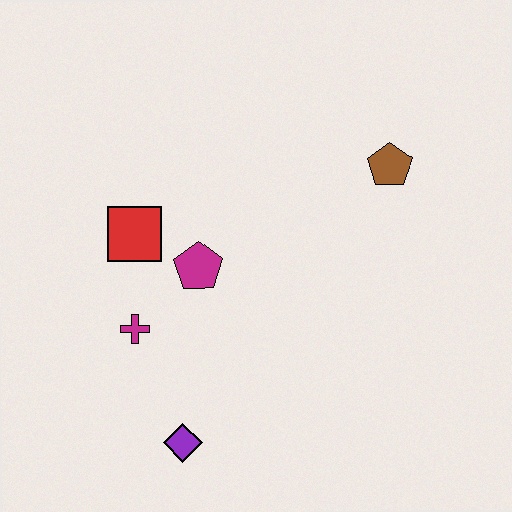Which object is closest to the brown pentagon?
The magenta pentagon is closest to the brown pentagon.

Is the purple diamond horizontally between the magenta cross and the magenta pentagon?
Yes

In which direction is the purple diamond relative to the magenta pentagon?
The purple diamond is below the magenta pentagon.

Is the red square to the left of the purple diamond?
Yes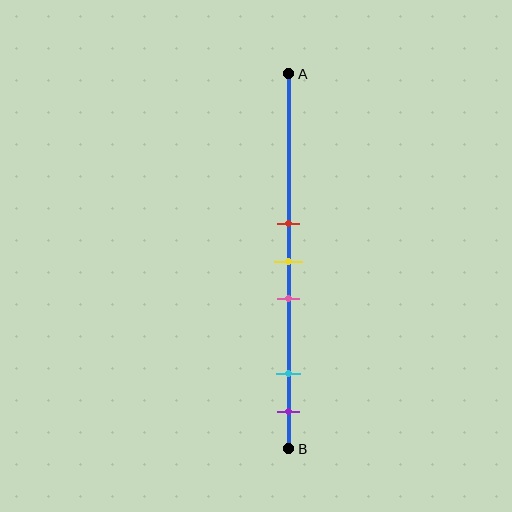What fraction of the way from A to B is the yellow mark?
The yellow mark is approximately 50% (0.5) of the way from A to B.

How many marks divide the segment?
There are 5 marks dividing the segment.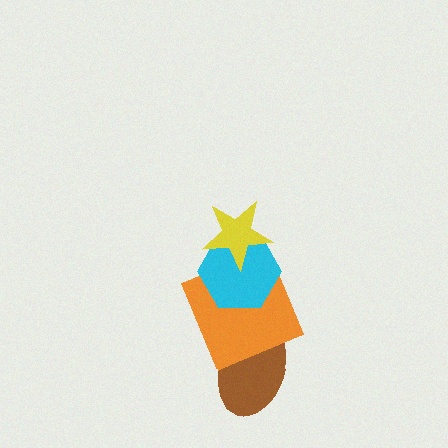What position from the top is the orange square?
The orange square is 3rd from the top.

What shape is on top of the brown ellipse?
The orange square is on top of the brown ellipse.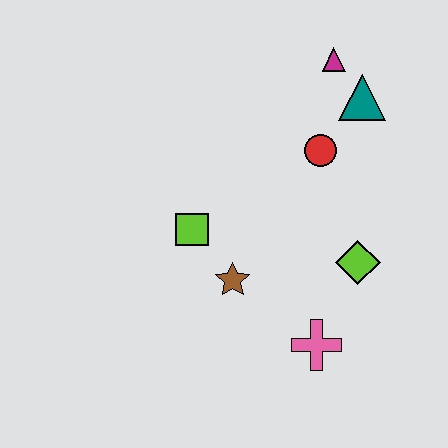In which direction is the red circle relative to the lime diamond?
The red circle is above the lime diamond.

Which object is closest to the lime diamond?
The pink cross is closest to the lime diamond.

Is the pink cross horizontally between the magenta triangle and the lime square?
Yes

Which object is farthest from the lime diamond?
The magenta triangle is farthest from the lime diamond.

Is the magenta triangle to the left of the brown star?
No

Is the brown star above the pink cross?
Yes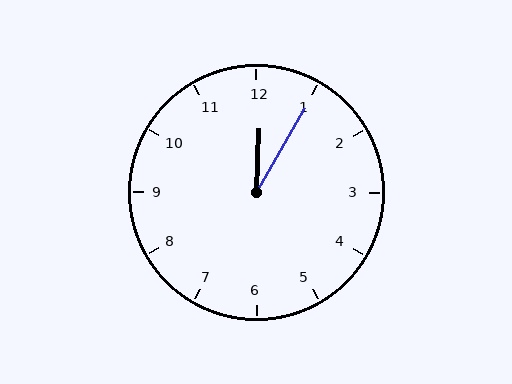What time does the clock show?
12:05.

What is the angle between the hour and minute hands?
Approximately 28 degrees.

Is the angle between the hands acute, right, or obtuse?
It is acute.